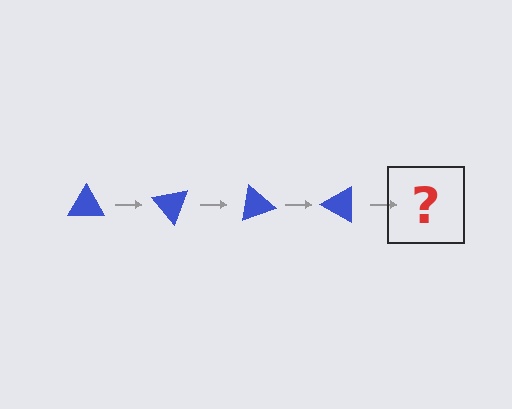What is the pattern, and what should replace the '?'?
The pattern is that the triangle rotates 50 degrees each step. The '?' should be a blue triangle rotated 200 degrees.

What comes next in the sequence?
The next element should be a blue triangle rotated 200 degrees.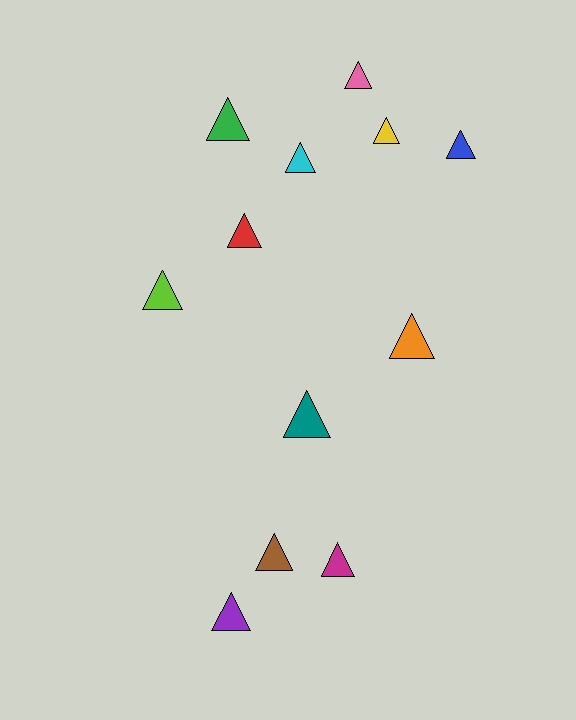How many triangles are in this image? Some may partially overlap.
There are 12 triangles.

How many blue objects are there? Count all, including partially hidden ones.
There is 1 blue object.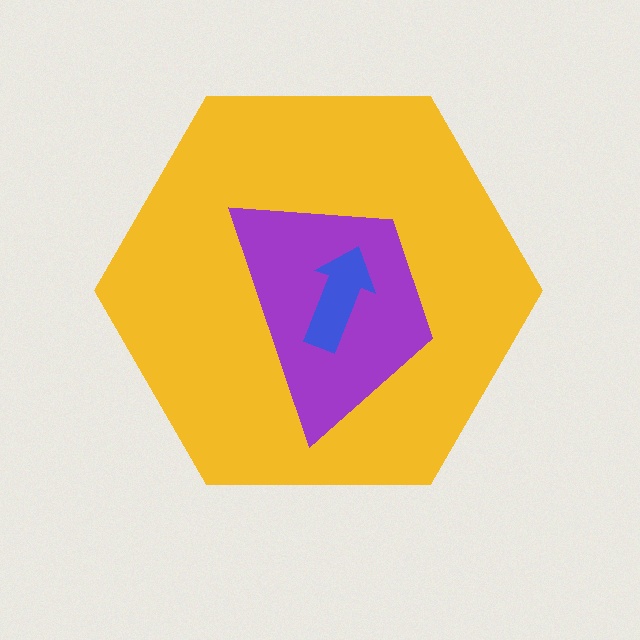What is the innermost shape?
The blue arrow.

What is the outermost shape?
The yellow hexagon.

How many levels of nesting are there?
3.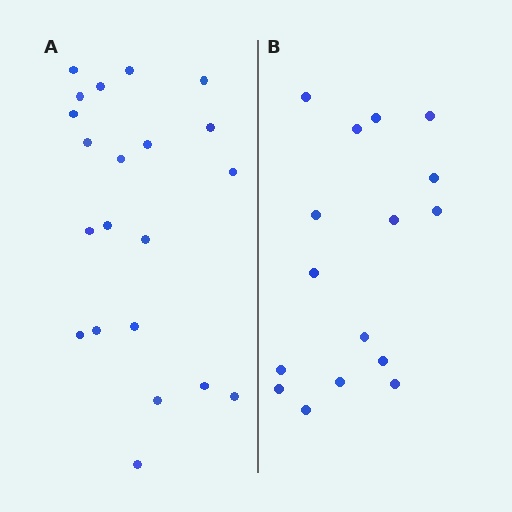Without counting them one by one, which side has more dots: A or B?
Region A (the left region) has more dots.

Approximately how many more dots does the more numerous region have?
Region A has about 5 more dots than region B.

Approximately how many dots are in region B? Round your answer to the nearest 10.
About 20 dots. (The exact count is 16, which rounds to 20.)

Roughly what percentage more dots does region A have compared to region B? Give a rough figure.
About 30% more.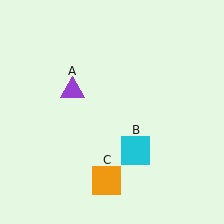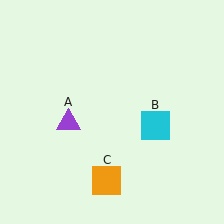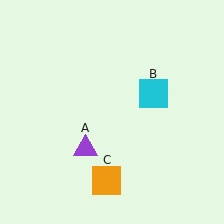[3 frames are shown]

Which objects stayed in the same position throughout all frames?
Orange square (object C) remained stationary.